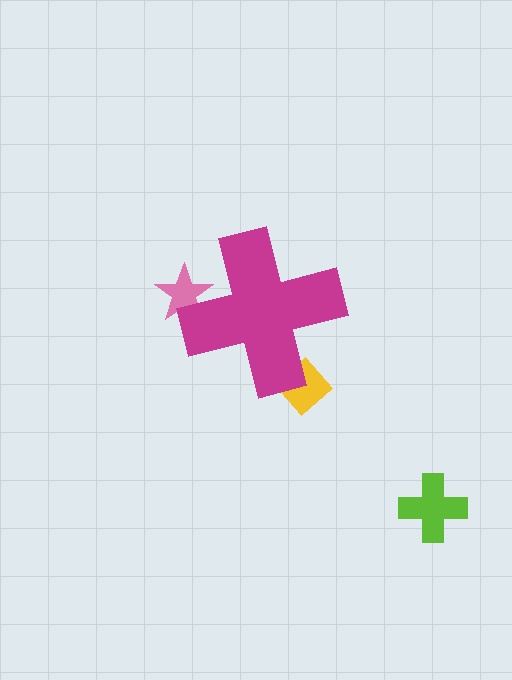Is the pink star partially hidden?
Yes, the pink star is partially hidden behind the magenta cross.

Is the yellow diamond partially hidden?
Yes, the yellow diamond is partially hidden behind the magenta cross.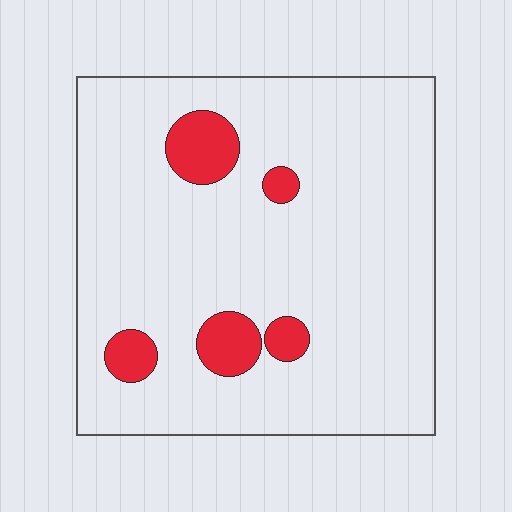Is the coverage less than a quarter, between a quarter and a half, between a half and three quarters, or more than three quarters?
Less than a quarter.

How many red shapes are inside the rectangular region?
5.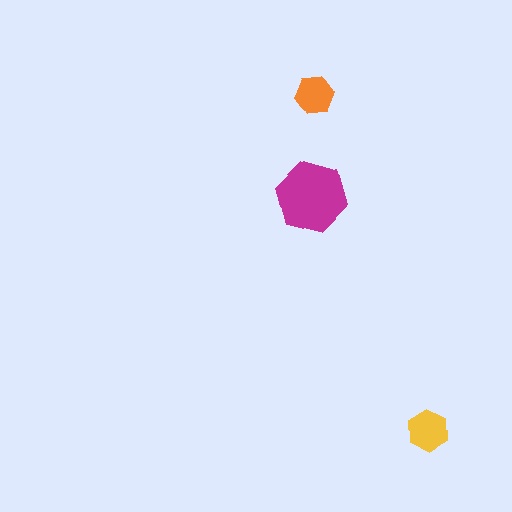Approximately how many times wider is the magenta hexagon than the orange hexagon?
About 2 times wider.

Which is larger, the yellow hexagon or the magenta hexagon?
The magenta one.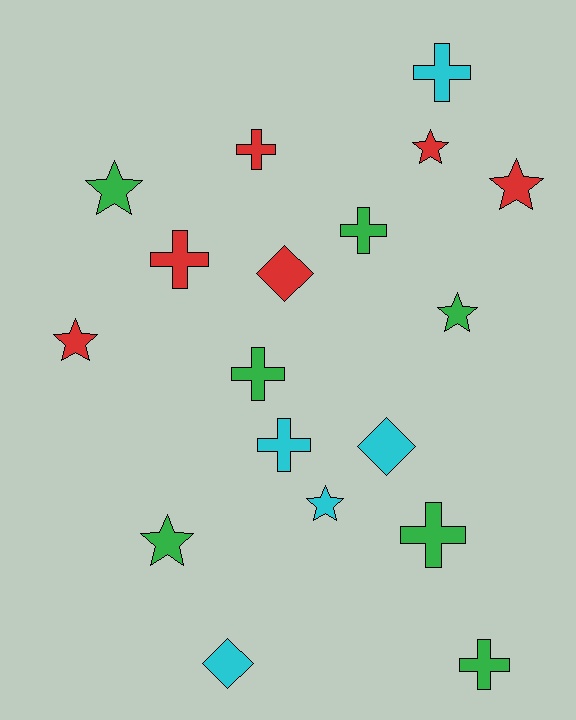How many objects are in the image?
There are 18 objects.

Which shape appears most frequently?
Cross, with 8 objects.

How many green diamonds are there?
There are no green diamonds.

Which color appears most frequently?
Green, with 7 objects.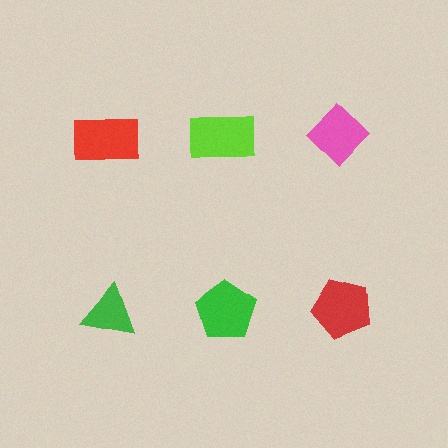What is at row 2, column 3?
A red pentagon.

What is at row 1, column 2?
A lime rectangle.